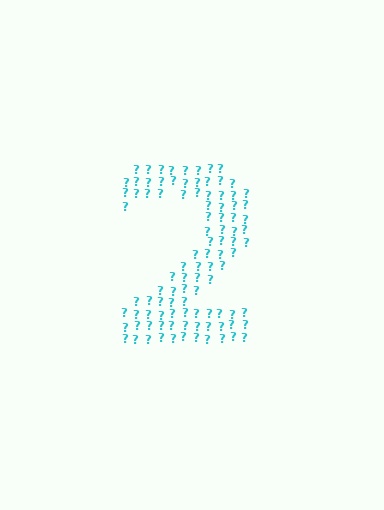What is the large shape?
The large shape is the digit 2.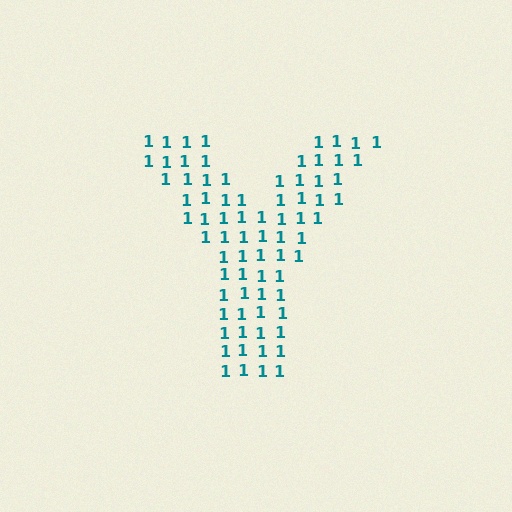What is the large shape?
The large shape is the letter Y.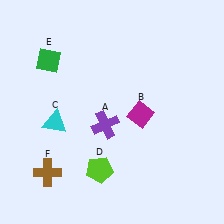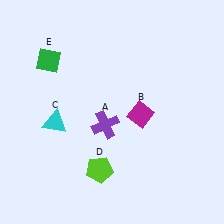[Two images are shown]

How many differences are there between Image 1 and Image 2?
There is 1 difference between the two images.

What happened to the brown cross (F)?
The brown cross (F) was removed in Image 2. It was in the bottom-left area of Image 1.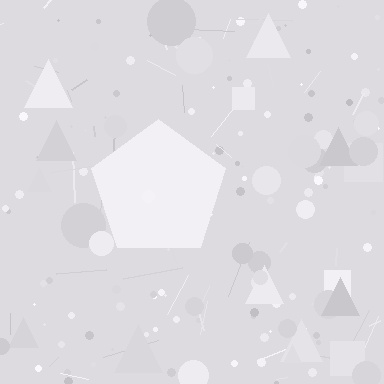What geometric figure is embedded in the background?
A pentagon is embedded in the background.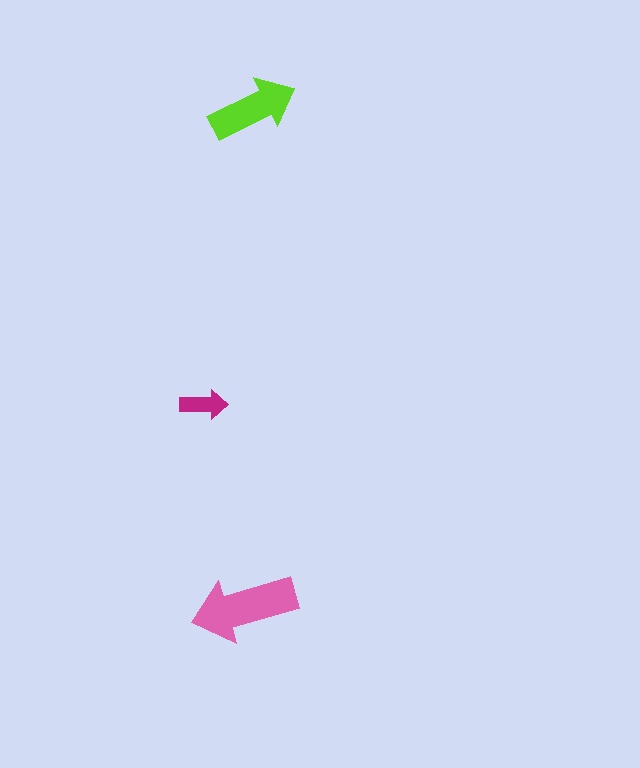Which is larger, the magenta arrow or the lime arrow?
The lime one.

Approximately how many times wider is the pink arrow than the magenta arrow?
About 2 times wider.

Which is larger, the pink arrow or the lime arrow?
The pink one.